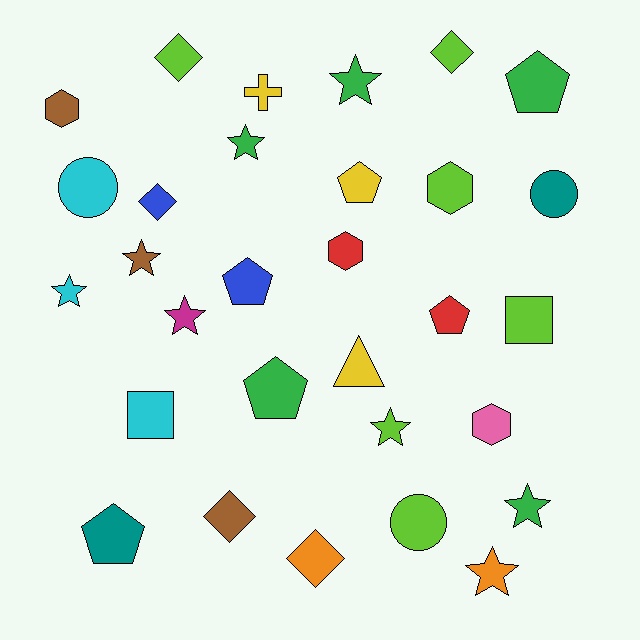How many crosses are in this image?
There is 1 cross.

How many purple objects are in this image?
There are no purple objects.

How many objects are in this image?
There are 30 objects.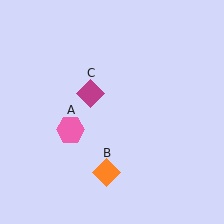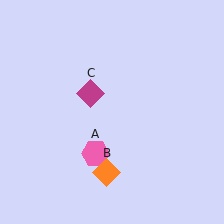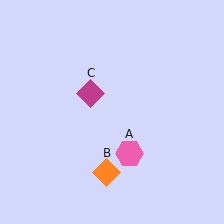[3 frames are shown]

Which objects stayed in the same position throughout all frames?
Orange diamond (object B) and magenta diamond (object C) remained stationary.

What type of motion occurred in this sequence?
The pink hexagon (object A) rotated counterclockwise around the center of the scene.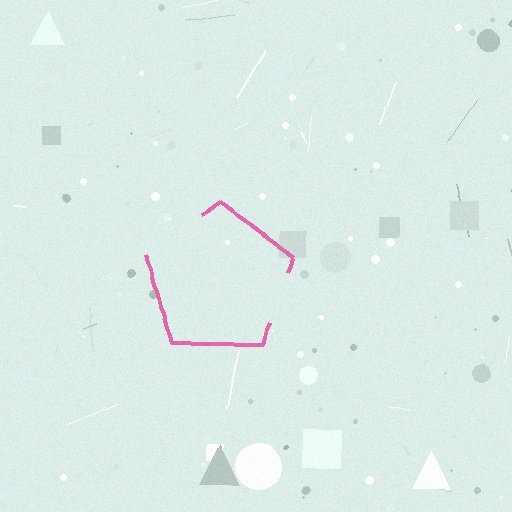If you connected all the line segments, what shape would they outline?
They would outline a pentagon.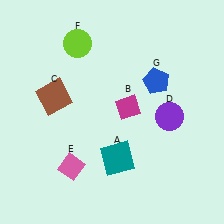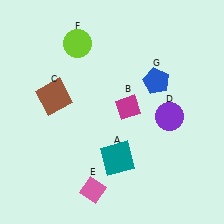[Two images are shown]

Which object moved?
The pink diamond (E) moved down.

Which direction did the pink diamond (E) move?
The pink diamond (E) moved down.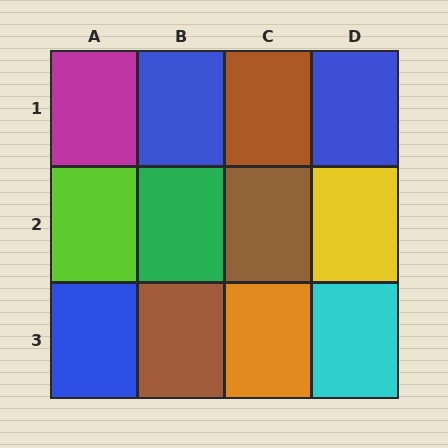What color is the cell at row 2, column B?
Green.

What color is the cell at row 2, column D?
Yellow.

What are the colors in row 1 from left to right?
Magenta, blue, brown, blue.